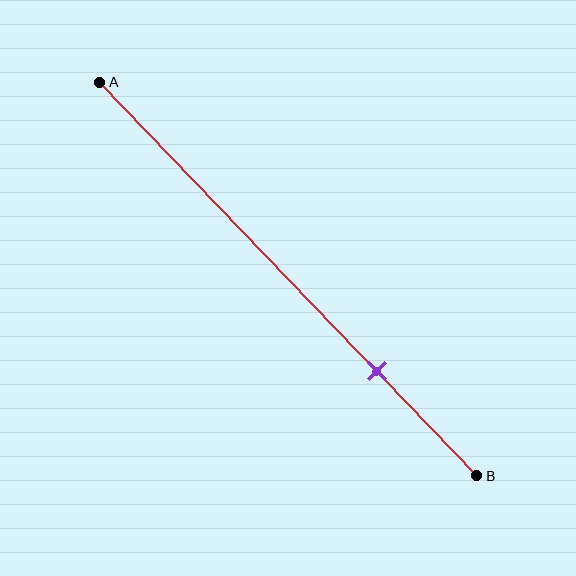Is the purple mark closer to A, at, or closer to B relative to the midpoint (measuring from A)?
The purple mark is closer to point B than the midpoint of segment AB.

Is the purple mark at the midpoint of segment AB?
No, the mark is at about 75% from A, not at the 50% midpoint.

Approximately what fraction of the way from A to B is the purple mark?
The purple mark is approximately 75% of the way from A to B.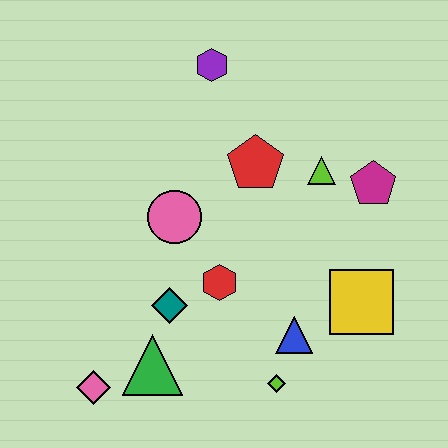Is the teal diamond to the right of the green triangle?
Yes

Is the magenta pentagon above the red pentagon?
No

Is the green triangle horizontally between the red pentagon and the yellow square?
No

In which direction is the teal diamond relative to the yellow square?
The teal diamond is to the left of the yellow square.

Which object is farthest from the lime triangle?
The pink diamond is farthest from the lime triangle.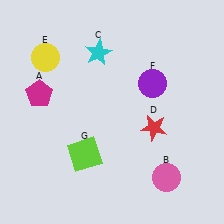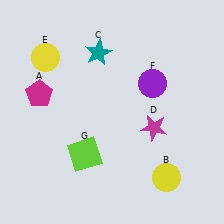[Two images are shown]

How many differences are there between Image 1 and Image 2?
There are 3 differences between the two images.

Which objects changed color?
B changed from pink to yellow. C changed from cyan to teal. D changed from red to magenta.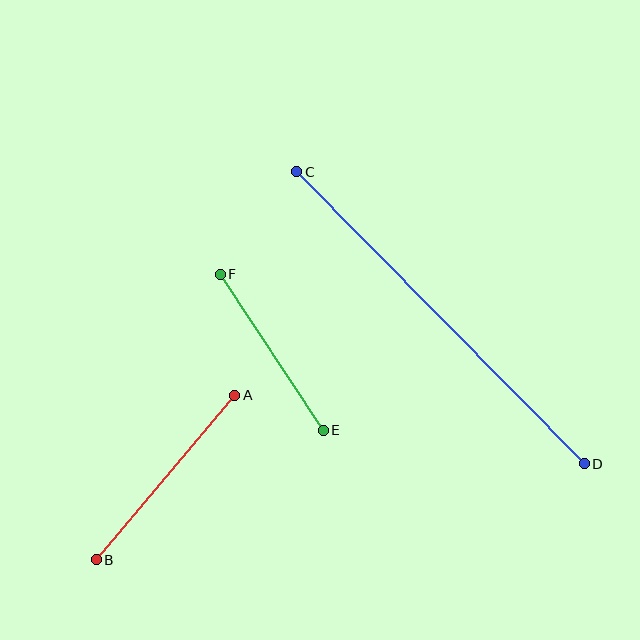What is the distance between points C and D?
The distance is approximately 410 pixels.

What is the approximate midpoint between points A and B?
The midpoint is at approximately (165, 478) pixels.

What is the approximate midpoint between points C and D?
The midpoint is at approximately (440, 318) pixels.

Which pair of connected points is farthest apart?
Points C and D are farthest apart.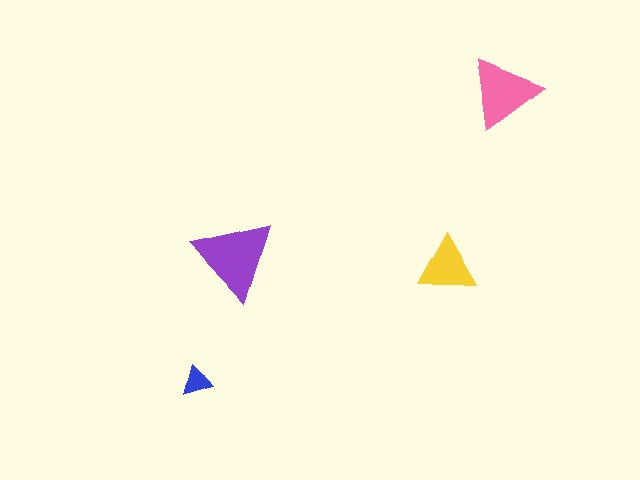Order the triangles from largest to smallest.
the purple one, the pink one, the yellow one, the blue one.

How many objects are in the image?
There are 4 objects in the image.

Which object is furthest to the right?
The pink triangle is rightmost.